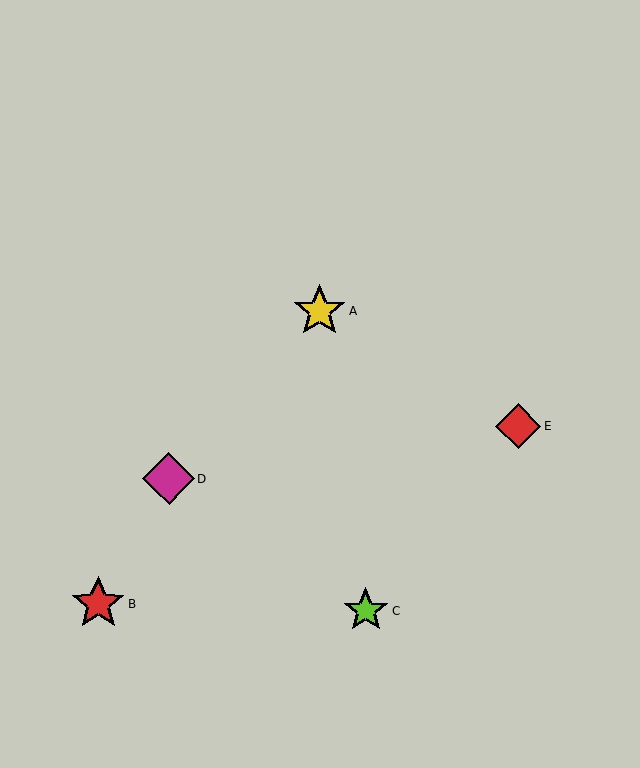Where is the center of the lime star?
The center of the lime star is at (366, 610).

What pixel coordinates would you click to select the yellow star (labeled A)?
Click at (319, 311) to select the yellow star A.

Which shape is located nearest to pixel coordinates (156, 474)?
The magenta diamond (labeled D) at (169, 478) is nearest to that location.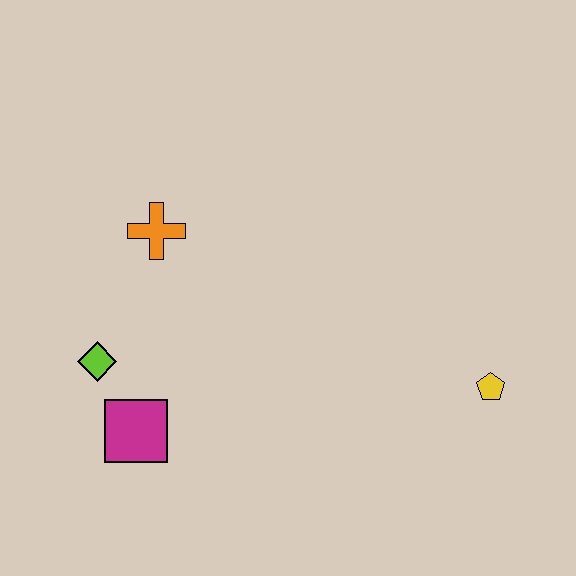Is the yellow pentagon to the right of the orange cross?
Yes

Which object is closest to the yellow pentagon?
The magenta square is closest to the yellow pentagon.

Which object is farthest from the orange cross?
The yellow pentagon is farthest from the orange cross.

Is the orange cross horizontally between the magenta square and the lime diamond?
No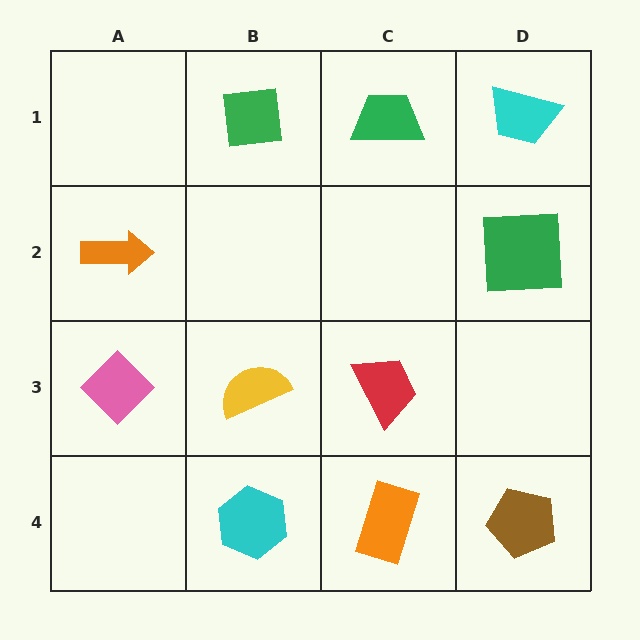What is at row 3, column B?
A yellow semicircle.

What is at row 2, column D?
A green square.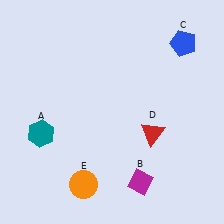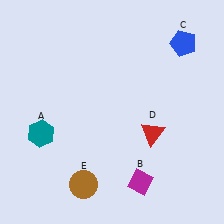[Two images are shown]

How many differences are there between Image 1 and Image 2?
There is 1 difference between the two images.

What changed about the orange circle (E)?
In Image 1, E is orange. In Image 2, it changed to brown.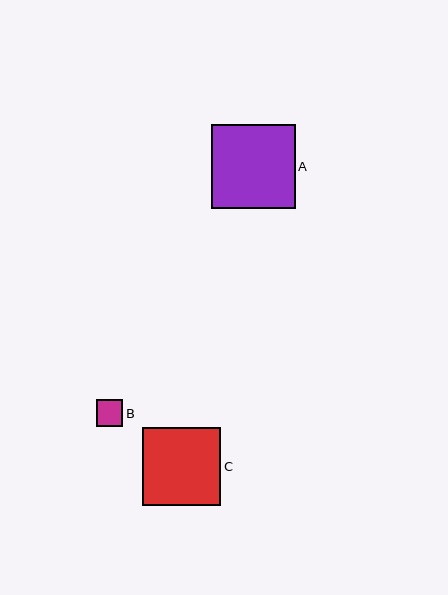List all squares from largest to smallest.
From largest to smallest: A, C, B.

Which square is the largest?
Square A is the largest with a size of approximately 84 pixels.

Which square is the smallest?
Square B is the smallest with a size of approximately 26 pixels.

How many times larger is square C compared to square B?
Square C is approximately 3.0 times the size of square B.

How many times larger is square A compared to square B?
Square A is approximately 3.2 times the size of square B.